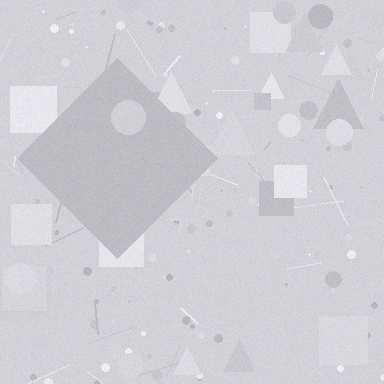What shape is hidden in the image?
A diamond is hidden in the image.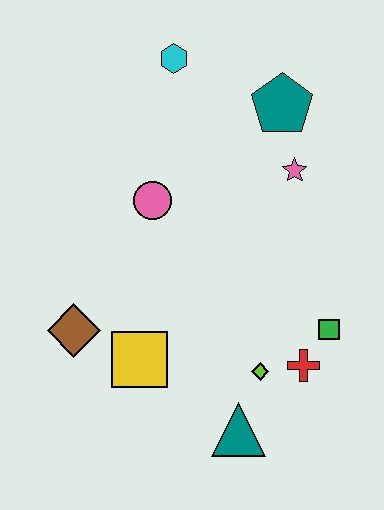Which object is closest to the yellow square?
The brown diamond is closest to the yellow square.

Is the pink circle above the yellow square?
Yes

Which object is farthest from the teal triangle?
The cyan hexagon is farthest from the teal triangle.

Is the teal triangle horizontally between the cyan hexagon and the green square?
Yes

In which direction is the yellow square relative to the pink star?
The yellow square is below the pink star.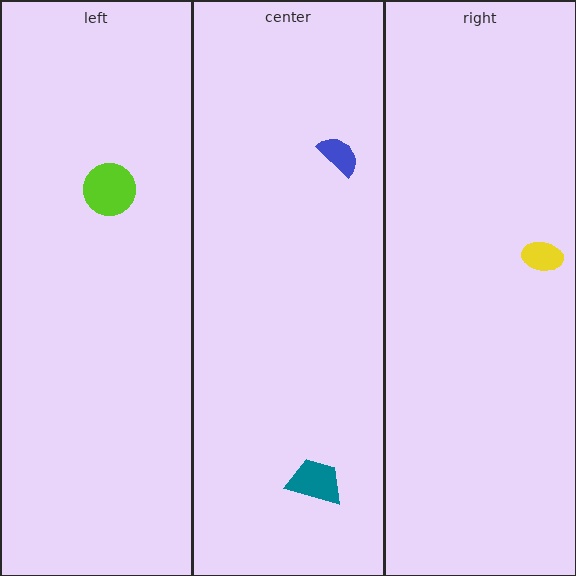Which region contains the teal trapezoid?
The center region.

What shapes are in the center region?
The teal trapezoid, the blue semicircle.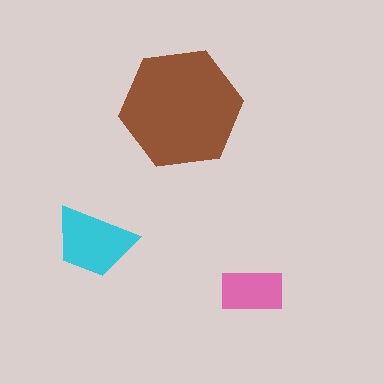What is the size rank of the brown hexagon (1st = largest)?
1st.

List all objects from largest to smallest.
The brown hexagon, the cyan trapezoid, the pink rectangle.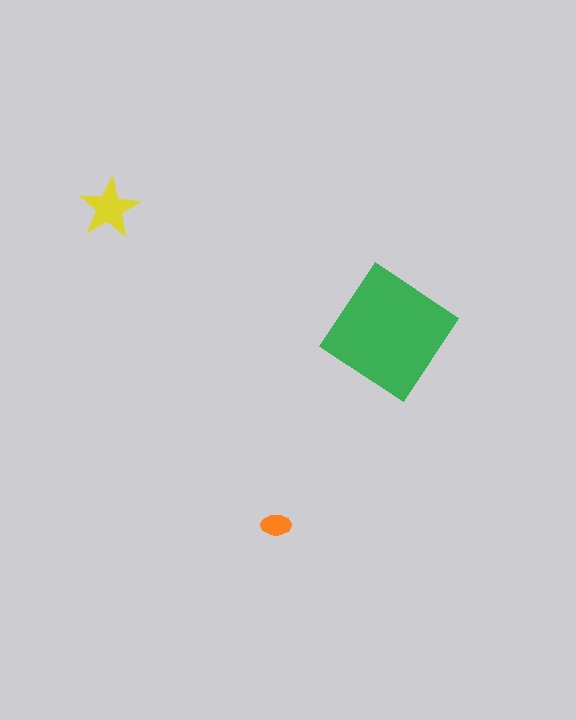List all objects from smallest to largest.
The orange ellipse, the yellow star, the green diamond.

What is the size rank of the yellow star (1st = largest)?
2nd.